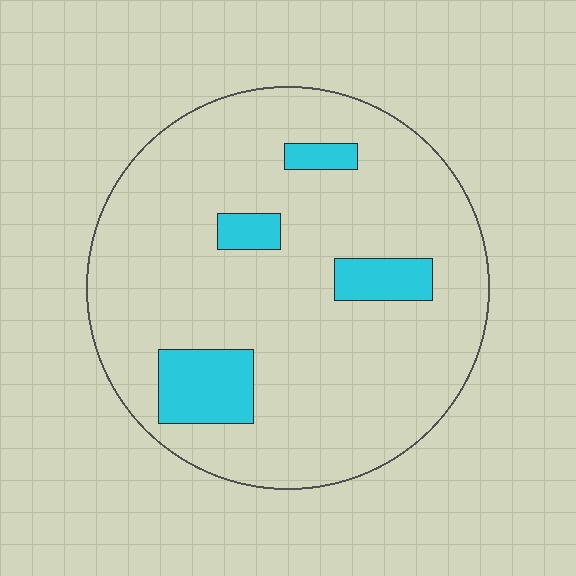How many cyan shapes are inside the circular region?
4.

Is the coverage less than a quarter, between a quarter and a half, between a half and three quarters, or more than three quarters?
Less than a quarter.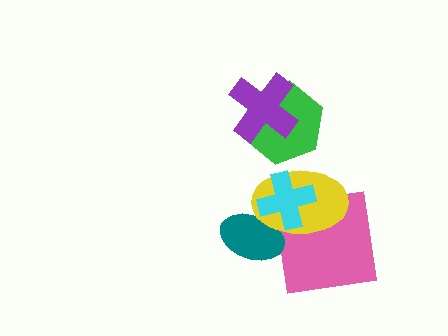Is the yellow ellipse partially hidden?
Yes, it is partially covered by another shape.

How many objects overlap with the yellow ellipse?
4 objects overlap with the yellow ellipse.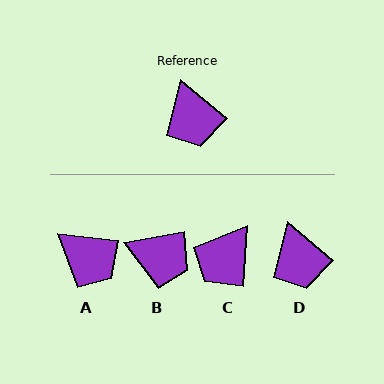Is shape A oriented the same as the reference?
No, it is off by about 34 degrees.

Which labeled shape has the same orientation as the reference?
D.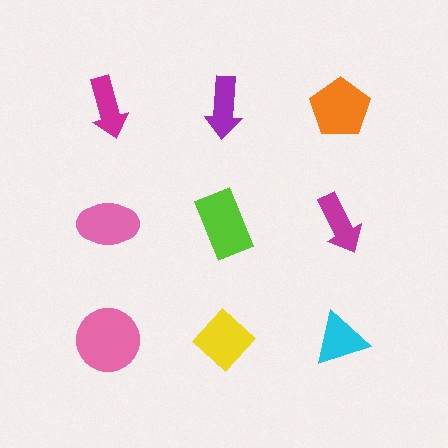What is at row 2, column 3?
A magenta arrow.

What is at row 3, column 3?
A cyan triangle.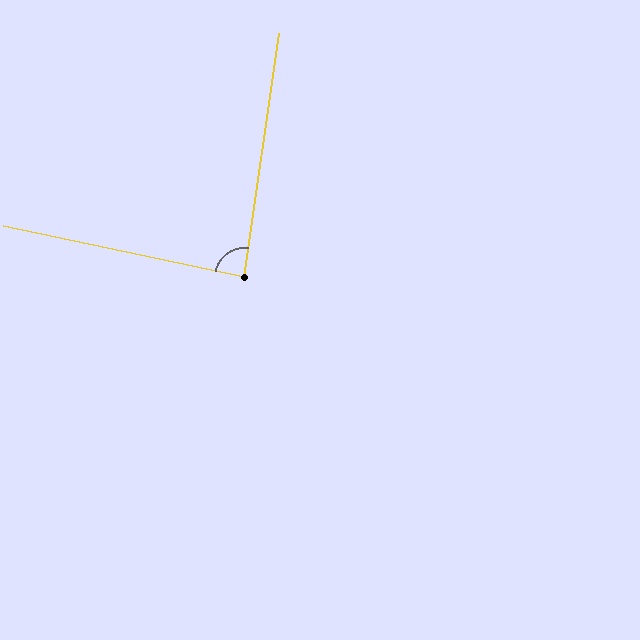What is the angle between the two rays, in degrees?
Approximately 86 degrees.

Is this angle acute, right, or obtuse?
It is approximately a right angle.